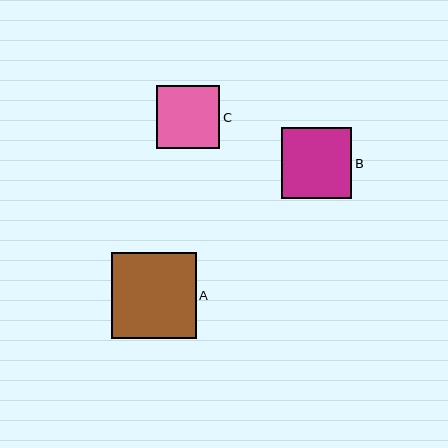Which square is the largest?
Square A is the largest with a size of approximately 85 pixels.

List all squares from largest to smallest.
From largest to smallest: A, B, C.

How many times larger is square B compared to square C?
Square B is approximately 1.1 times the size of square C.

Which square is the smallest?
Square C is the smallest with a size of approximately 63 pixels.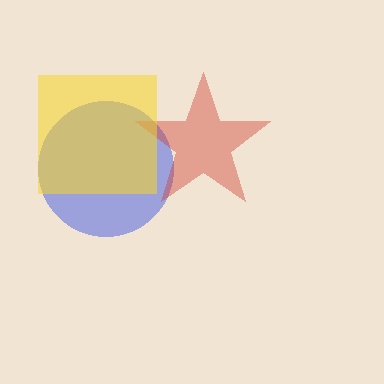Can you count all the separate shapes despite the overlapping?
Yes, there are 3 separate shapes.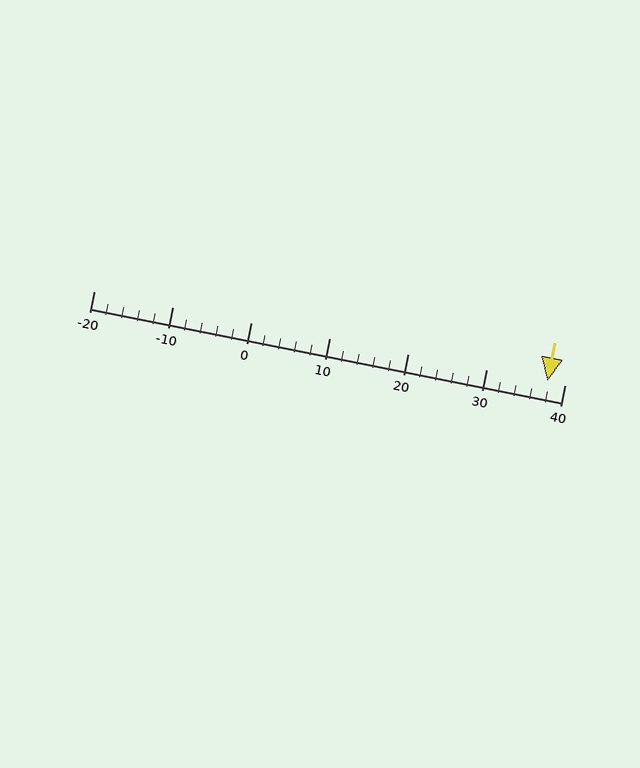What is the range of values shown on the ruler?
The ruler shows values from -20 to 40.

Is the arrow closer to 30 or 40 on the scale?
The arrow is closer to 40.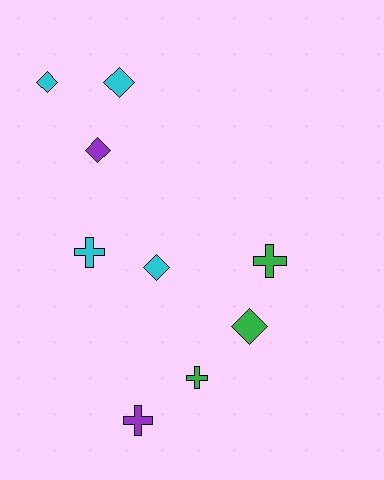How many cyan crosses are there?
There is 1 cyan cross.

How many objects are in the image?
There are 9 objects.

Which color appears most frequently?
Cyan, with 4 objects.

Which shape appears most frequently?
Diamond, with 5 objects.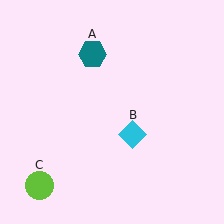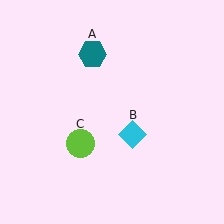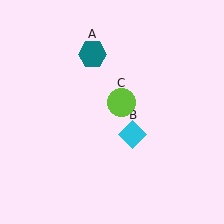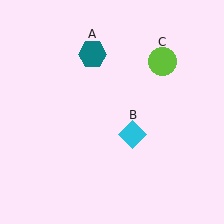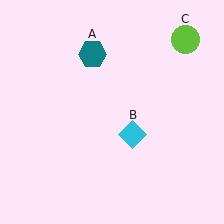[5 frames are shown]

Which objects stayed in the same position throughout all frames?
Teal hexagon (object A) and cyan diamond (object B) remained stationary.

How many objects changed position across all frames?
1 object changed position: lime circle (object C).